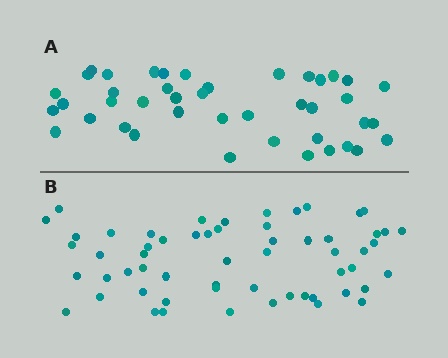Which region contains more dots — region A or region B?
Region B (the bottom region) has more dots.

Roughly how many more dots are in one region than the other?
Region B has approximately 15 more dots than region A.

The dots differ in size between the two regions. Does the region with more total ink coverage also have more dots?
No. Region A has more total ink coverage because its dots are larger, but region B actually contains more individual dots. Total area can be misleading — the number of items is what matters here.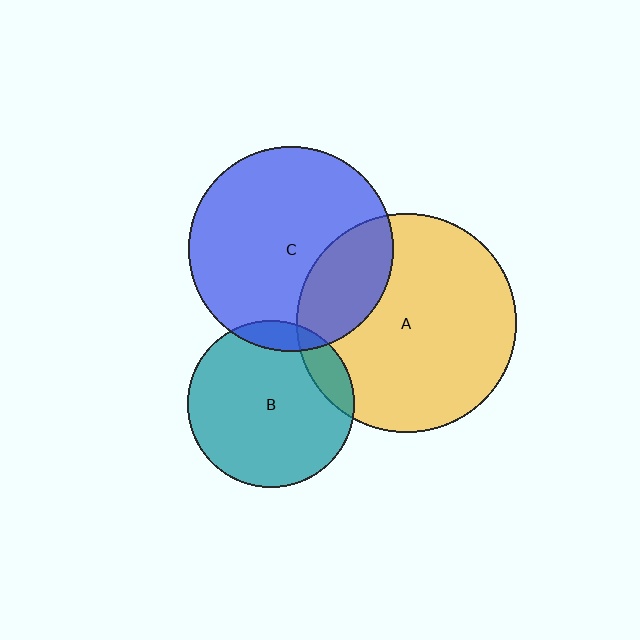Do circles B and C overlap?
Yes.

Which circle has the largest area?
Circle A (yellow).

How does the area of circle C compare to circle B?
Approximately 1.5 times.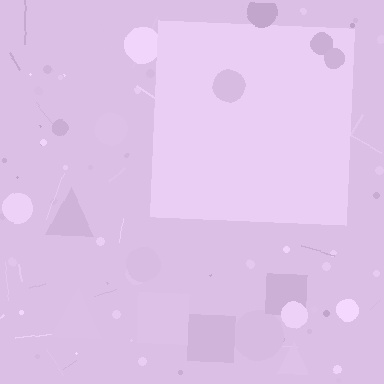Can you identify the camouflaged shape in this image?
The camouflaged shape is a square.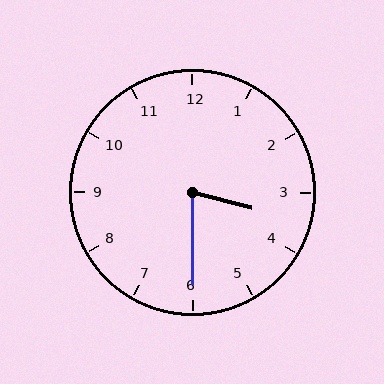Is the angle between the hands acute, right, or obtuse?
It is acute.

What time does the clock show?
3:30.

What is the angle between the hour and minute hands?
Approximately 75 degrees.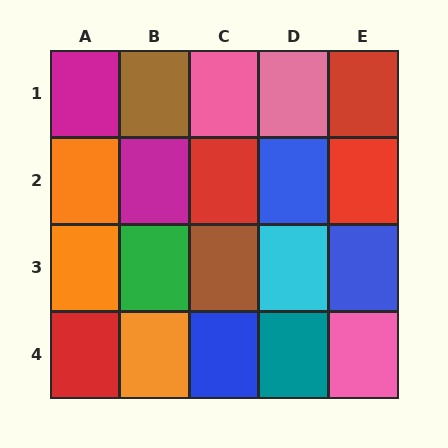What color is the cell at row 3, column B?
Green.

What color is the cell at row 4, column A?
Red.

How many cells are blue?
3 cells are blue.